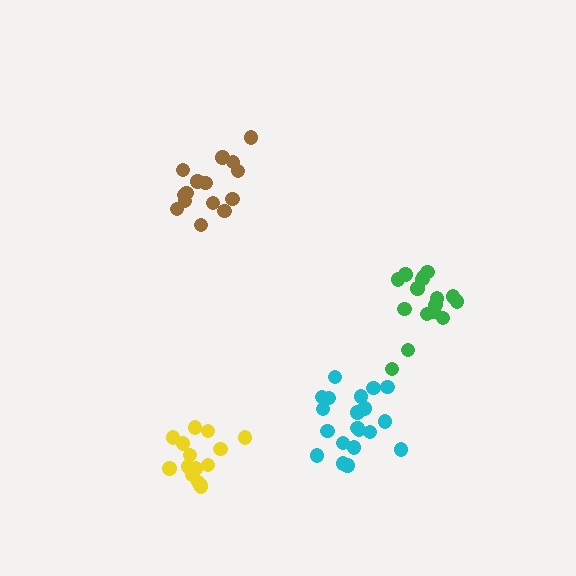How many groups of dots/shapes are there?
There are 4 groups.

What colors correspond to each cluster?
The clusters are colored: green, brown, yellow, cyan.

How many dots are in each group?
Group 1: 16 dots, Group 2: 15 dots, Group 3: 15 dots, Group 4: 21 dots (67 total).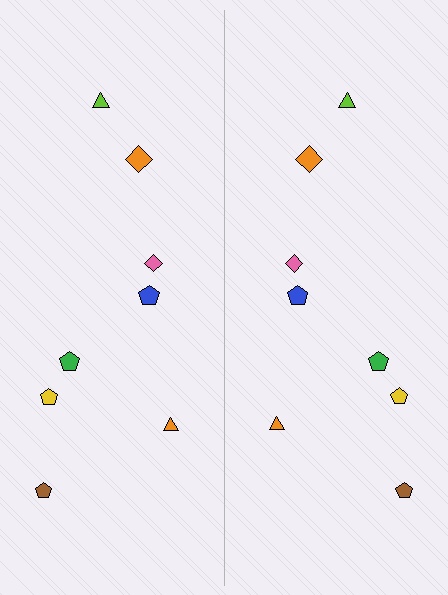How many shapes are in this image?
There are 16 shapes in this image.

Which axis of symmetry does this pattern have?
The pattern has a vertical axis of symmetry running through the center of the image.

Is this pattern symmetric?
Yes, this pattern has bilateral (reflection) symmetry.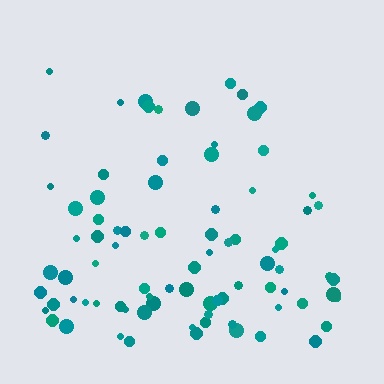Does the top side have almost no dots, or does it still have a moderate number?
Still a moderate number, just noticeably fewer than the bottom.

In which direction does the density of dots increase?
From top to bottom, with the bottom side densest.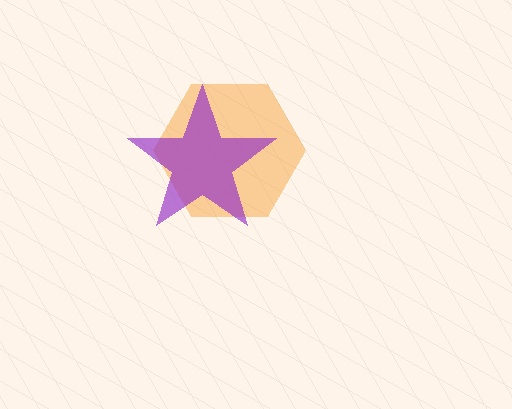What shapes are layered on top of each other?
The layered shapes are: an orange hexagon, a purple star.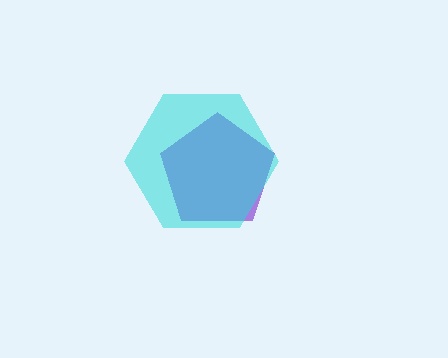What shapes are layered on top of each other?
The layered shapes are: a purple pentagon, a cyan hexagon.